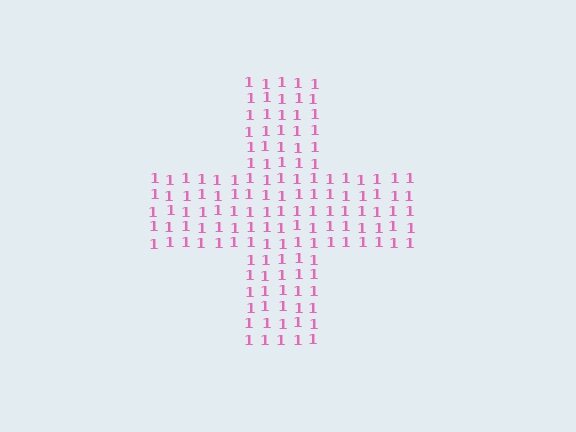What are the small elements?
The small elements are digit 1's.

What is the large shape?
The large shape is a cross.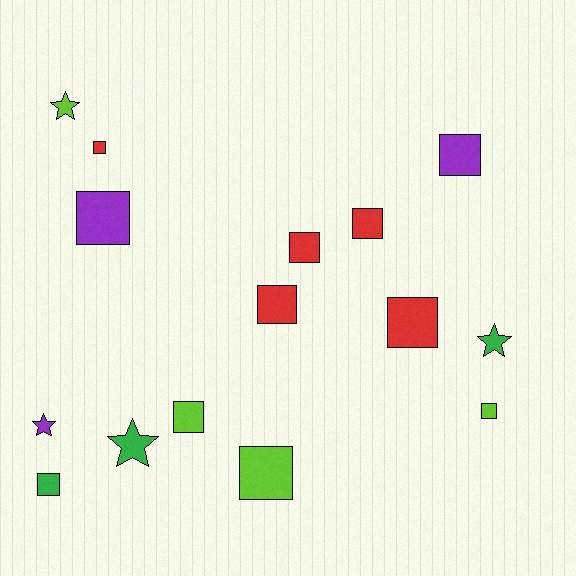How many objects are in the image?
There are 15 objects.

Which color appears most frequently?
Red, with 5 objects.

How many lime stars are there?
There is 1 lime star.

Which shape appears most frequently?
Square, with 11 objects.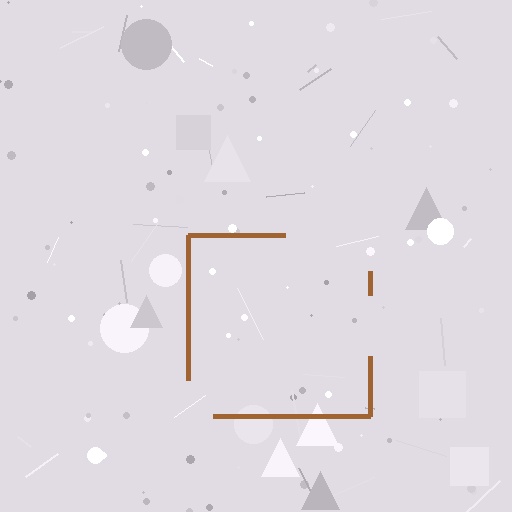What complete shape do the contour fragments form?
The contour fragments form a square.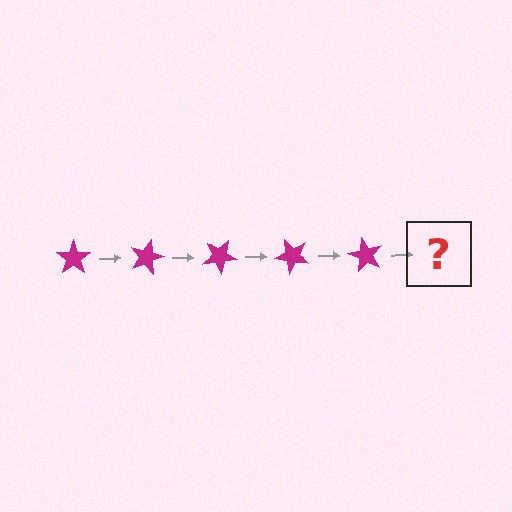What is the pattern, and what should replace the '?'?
The pattern is that the star rotates 15 degrees each step. The '?' should be a magenta star rotated 75 degrees.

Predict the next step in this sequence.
The next step is a magenta star rotated 75 degrees.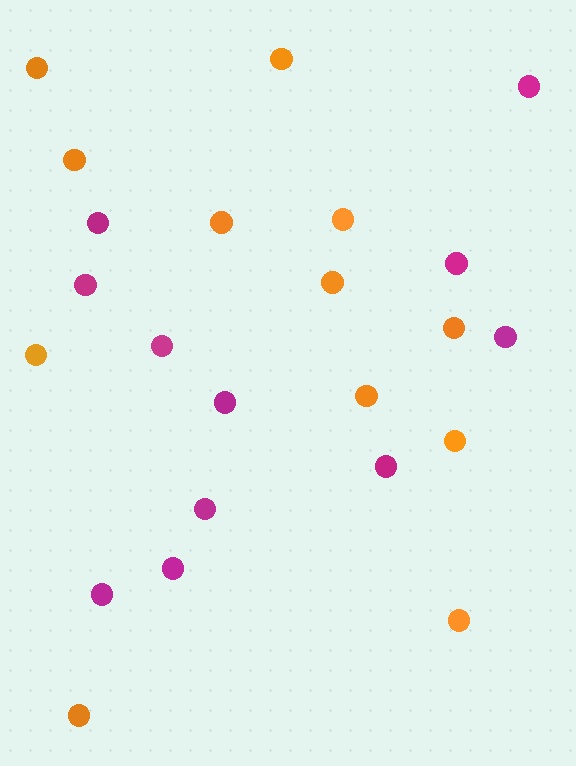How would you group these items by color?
There are 2 groups: one group of orange circles (12) and one group of magenta circles (11).